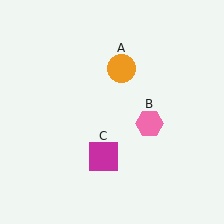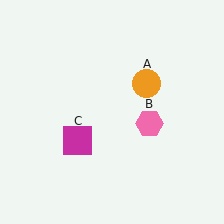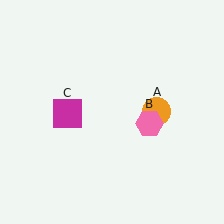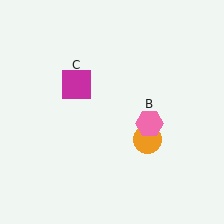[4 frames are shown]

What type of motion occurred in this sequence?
The orange circle (object A), magenta square (object C) rotated clockwise around the center of the scene.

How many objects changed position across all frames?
2 objects changed position: orange circle (object A), magenta square (object C).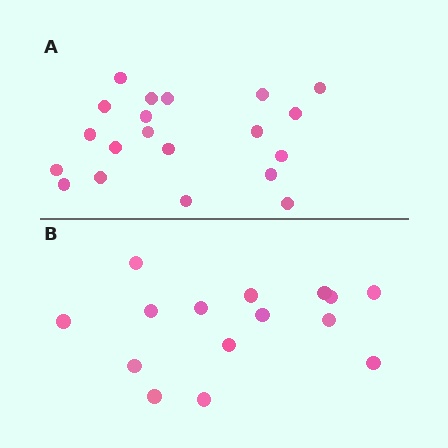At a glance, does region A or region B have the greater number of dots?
Region A (the top region) has more dots.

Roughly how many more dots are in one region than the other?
Region A has about 5 more dots than region B.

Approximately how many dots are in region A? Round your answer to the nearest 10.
About 20 dots.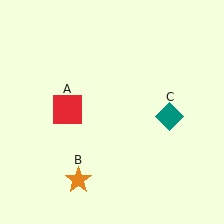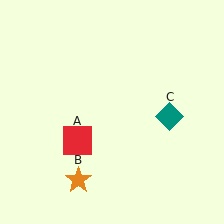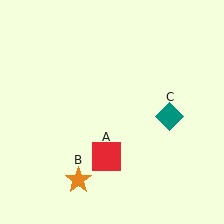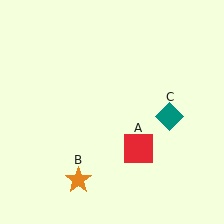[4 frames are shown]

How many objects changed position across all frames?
1 object changed position: red square (object A).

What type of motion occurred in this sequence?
The red square (object A) rotated counterclockwise around the center of the scene.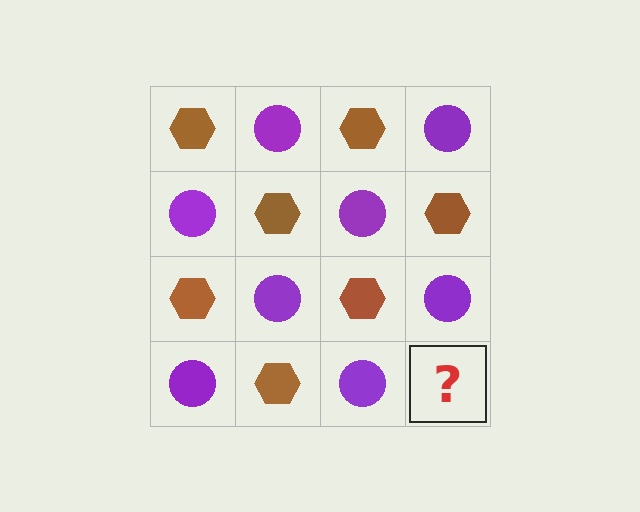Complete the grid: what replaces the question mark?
The question mark should be replaced with a brown hexagon.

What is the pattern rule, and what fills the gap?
The rule is that it alternates brown hexagon and purple circle in a checkerboard pattern. The gap should be filled with a brown hexagon.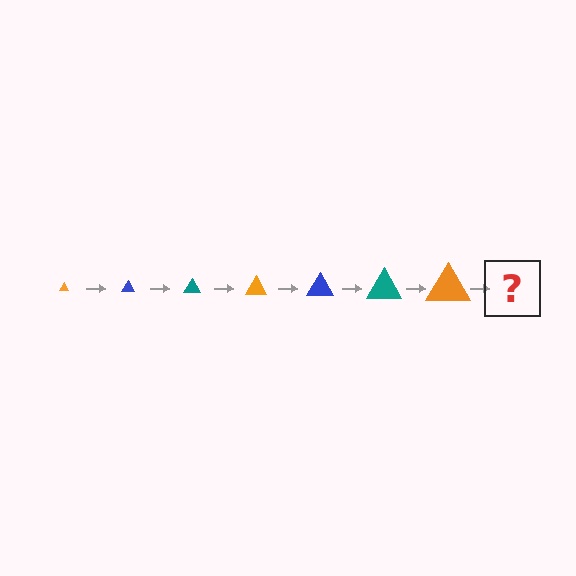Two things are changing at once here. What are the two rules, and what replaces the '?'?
The two rules are that the triangle grows larger each step and the color cycles through orange, blue, and teal. The '?' should be a blue triangle, larger than the previous one.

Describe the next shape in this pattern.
It should be a blue triangle, larger than the previous one.